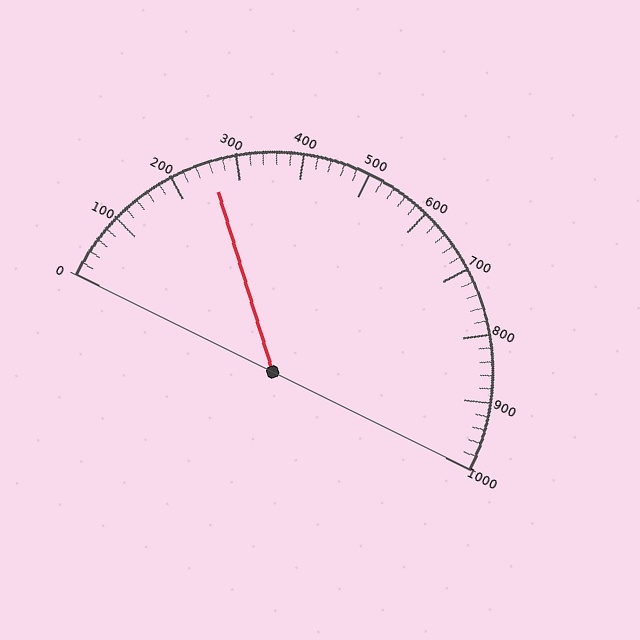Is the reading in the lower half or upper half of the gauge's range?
The reading is in the lower half of the range (0 to 1000).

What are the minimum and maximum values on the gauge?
The gauge ranges from 0 to 1000.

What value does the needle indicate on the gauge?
The needle indicates approximately 260.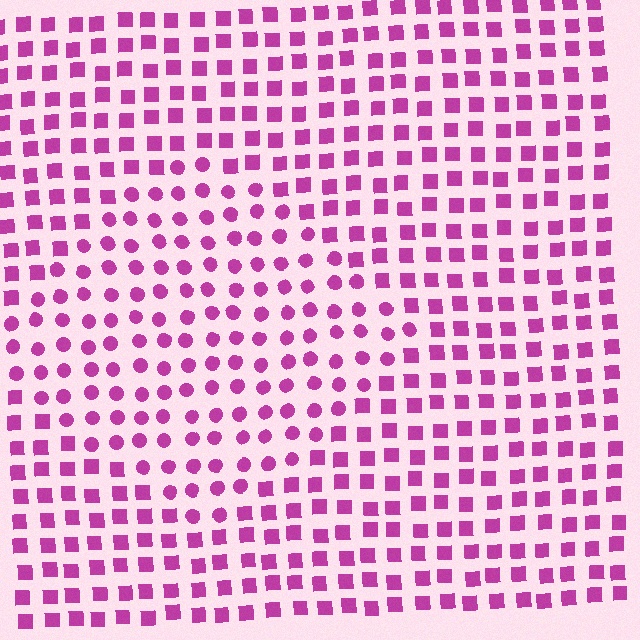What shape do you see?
I see a diamond.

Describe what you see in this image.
The image is filled with small magenta elements arranged in a uniform grid. A diamond-shaped region contains circles, while the surrounding area contains squares. The boundary is defined purely by the change in element shape.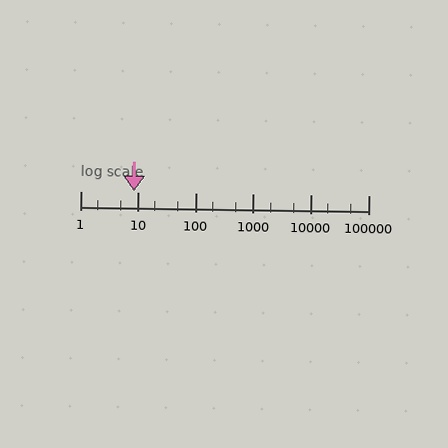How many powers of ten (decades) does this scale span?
The scale spans 5 decades, from 1 to 100000.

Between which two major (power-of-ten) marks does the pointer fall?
The pointer is between 1 and 10.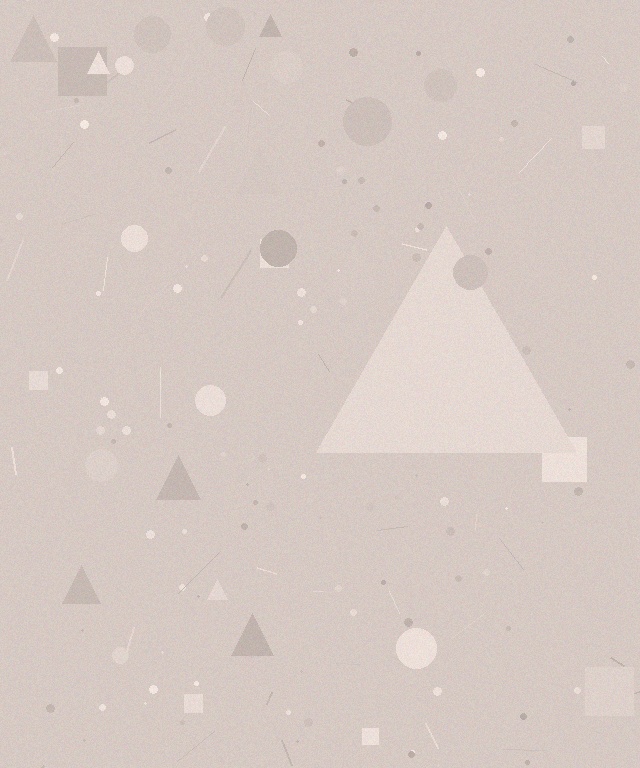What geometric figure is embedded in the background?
A triangle is embedded in the background.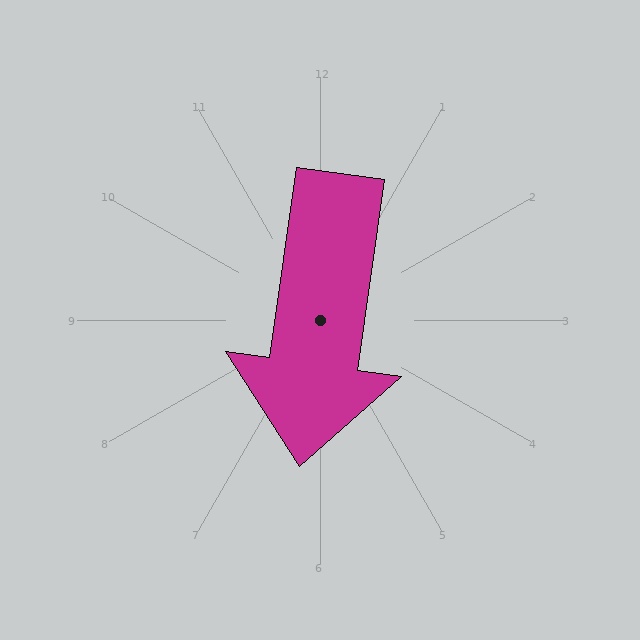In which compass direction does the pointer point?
South.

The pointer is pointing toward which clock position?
Roughly 6 o'clock.